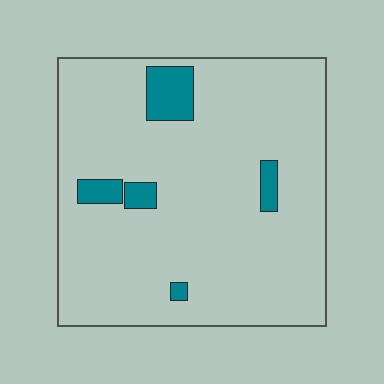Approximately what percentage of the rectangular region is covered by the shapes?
Approximately 10%.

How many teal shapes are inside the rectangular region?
5.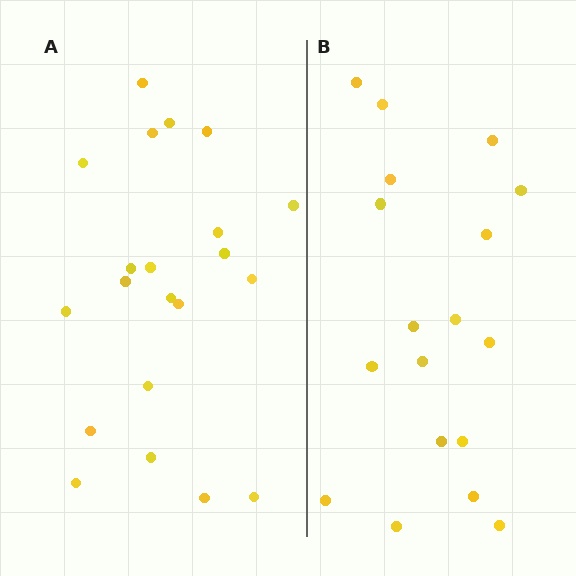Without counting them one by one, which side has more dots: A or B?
Region A (the left region) has more dots.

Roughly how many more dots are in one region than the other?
Region A has just a few more — roughly 2 or 3 more dots than region B.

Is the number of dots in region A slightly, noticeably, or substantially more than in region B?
Region A has only slightly more — the two regions are fairly close. The ratio is roughly 1.2 to 1.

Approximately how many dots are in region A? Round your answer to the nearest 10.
About 20 dots. (The exact count is 21, which rounds to 20.)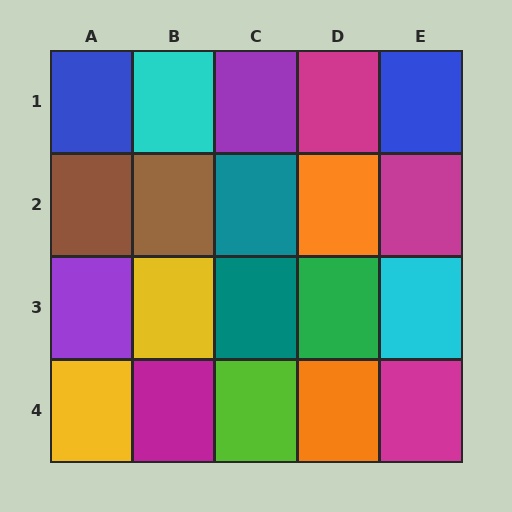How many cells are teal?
2 cells are teal.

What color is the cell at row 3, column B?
Yellow.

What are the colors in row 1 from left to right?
Blue, cyan, purple, magenta, blue.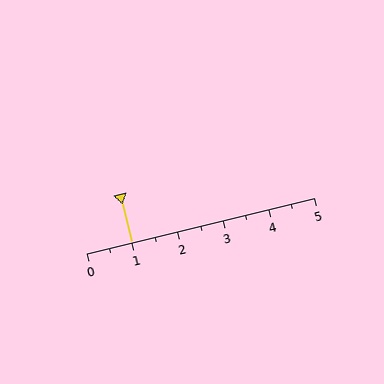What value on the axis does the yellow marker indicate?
The marker indicates approximately 1.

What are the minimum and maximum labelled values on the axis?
The axis runs from 0 to 5.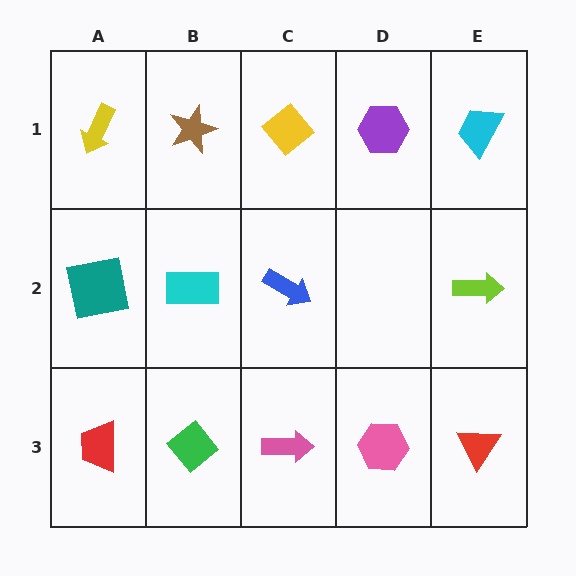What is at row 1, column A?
A yellow arrow.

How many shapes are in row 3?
5 shapes.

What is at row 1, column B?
A brown star.